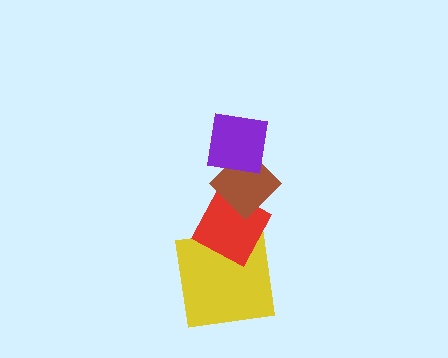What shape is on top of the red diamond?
The brown diamond is on top of the red diamond.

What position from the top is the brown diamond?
The brown diamond is 2nd from the top.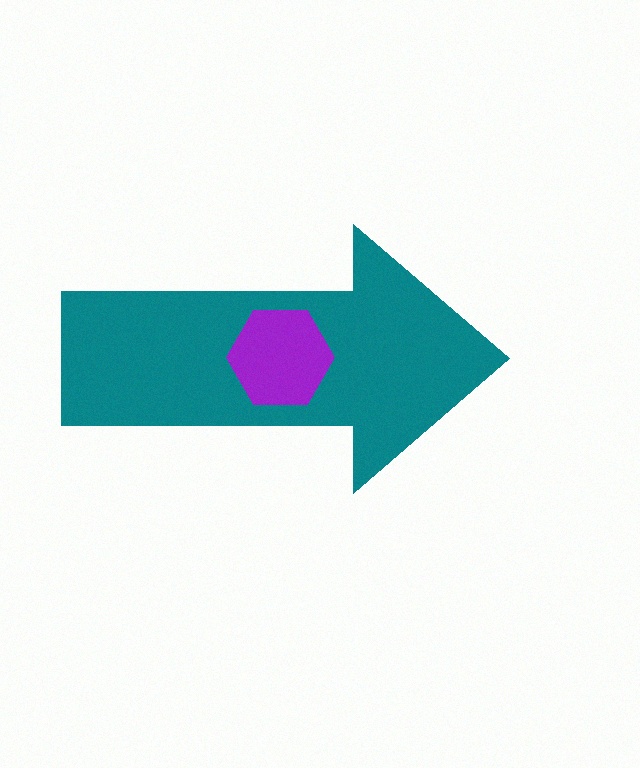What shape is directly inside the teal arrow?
The purple hexagon.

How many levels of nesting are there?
2.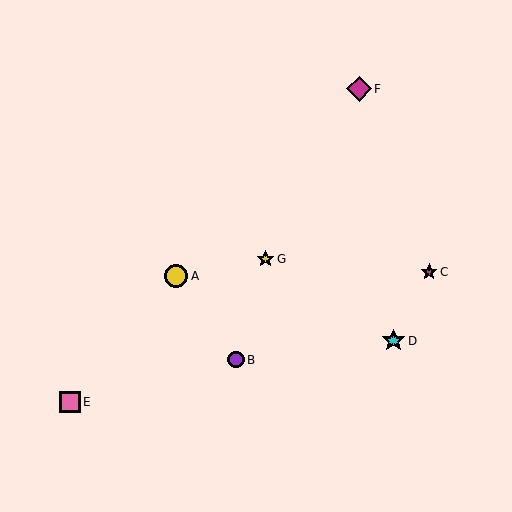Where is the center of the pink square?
The center of the pink square is at (70, 402).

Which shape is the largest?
The magenta diamond (labeled F) is the largest.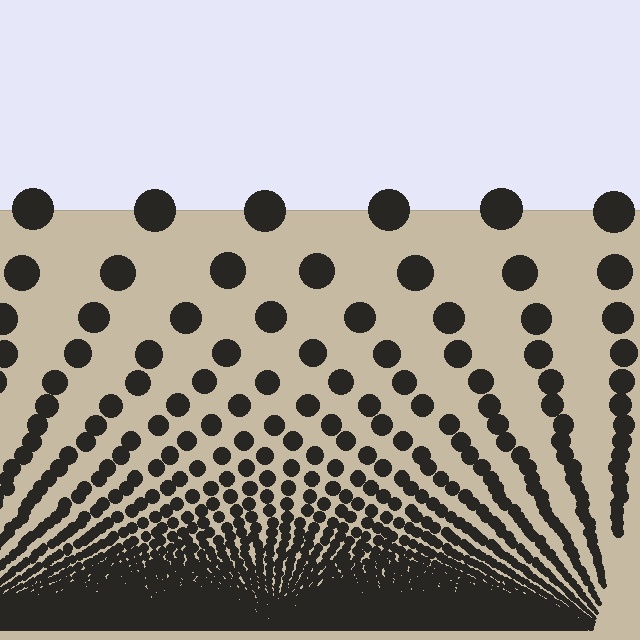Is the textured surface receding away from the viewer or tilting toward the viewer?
The surface appears to tilt toward the viewer. Texture elements get larger and sparser toward the top.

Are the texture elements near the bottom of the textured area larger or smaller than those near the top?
Smaller. The gradient is inverted — elements near the bottom are smaller and denser.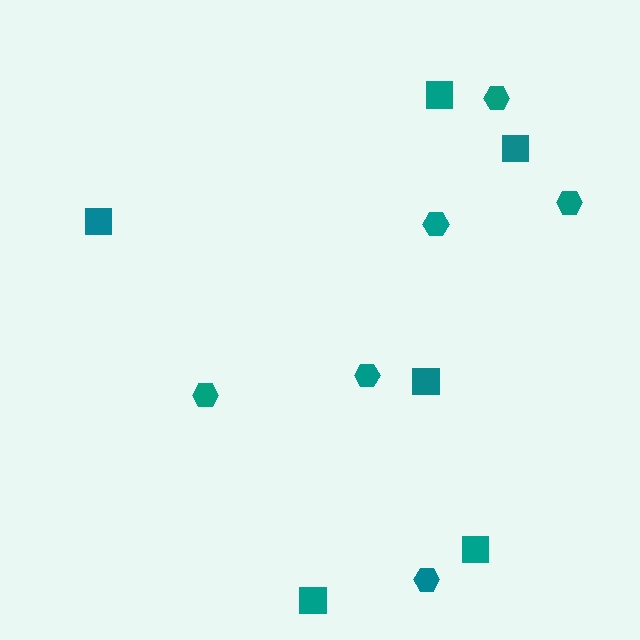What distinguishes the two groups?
There are 2 groups: one group of hexagons (6) and one group of squares (6).